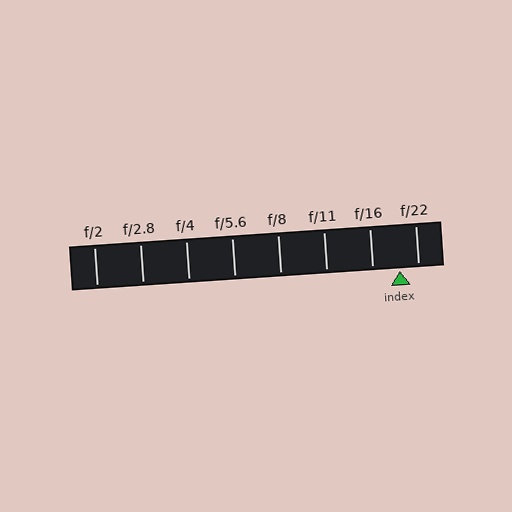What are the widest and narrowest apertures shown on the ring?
The widest aperture shown is f/2 and the narrowest is f/22.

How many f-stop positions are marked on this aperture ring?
There are 8 f-stop positions marked.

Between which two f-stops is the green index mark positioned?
The index mark is between f/16 and f/22.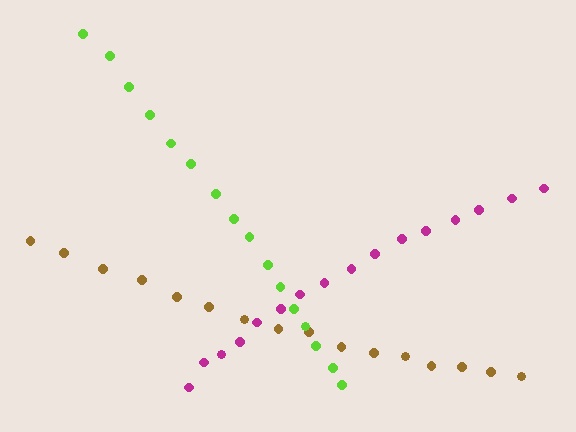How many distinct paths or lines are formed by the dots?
There are 3 distinct paths.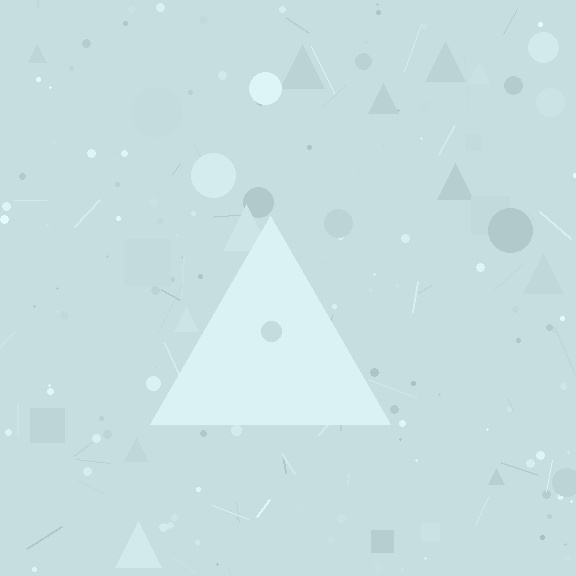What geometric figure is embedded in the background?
A triangle is embedded in the background.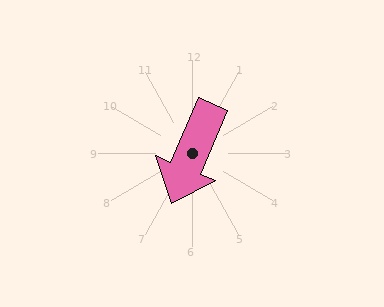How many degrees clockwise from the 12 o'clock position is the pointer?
Approximately 203 degrees.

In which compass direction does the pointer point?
Southwest.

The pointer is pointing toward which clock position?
Roughly 7 o'clock.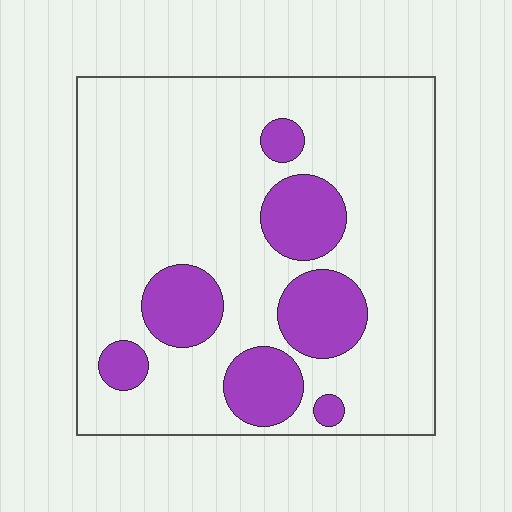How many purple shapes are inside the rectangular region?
7.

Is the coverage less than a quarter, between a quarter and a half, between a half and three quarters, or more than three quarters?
Less than a quarter.